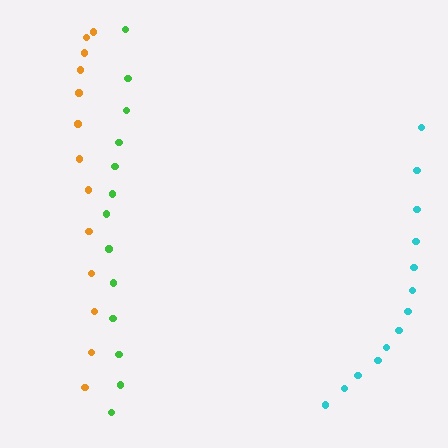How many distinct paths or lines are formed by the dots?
There are 3 distinct paths.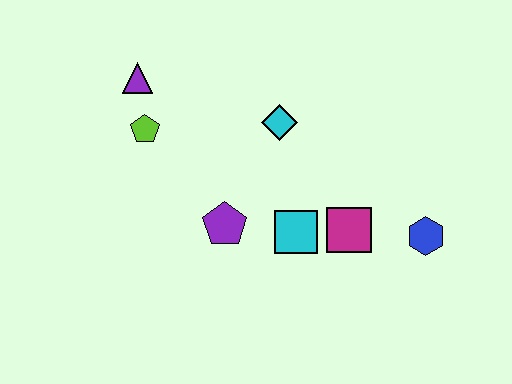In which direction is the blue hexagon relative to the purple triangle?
The blue hexagon is to the right of the purple triangle.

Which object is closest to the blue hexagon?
The magenta square is closest to the blue hexagon.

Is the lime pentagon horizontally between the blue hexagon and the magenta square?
No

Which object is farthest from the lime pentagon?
The blue hexagon is farthest from the lime pentagon.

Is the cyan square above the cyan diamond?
No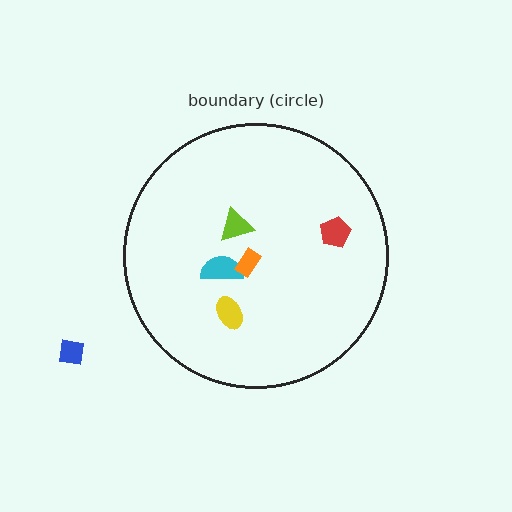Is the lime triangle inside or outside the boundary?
Inside.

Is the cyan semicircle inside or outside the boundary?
Inside.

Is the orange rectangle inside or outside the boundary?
Inside.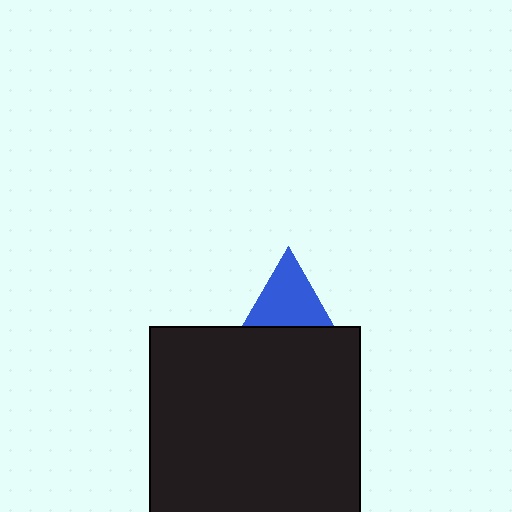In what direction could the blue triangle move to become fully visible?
The blue triangle could move up. That would shift it out from behind the black square entirely.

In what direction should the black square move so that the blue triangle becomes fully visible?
The black square should move down. That is the shortest direction to clear the overlap and leave the blue triangle fully visible.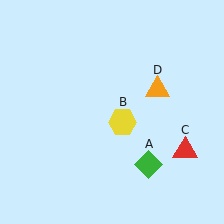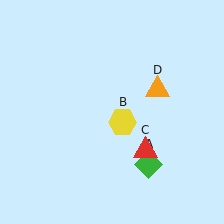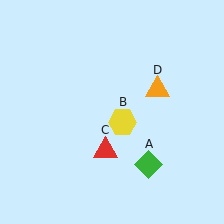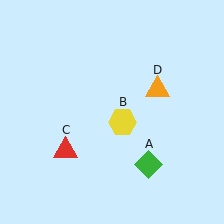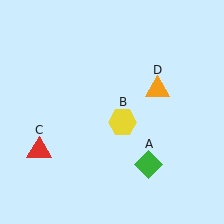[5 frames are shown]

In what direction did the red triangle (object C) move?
The red triangle (object C) moved left.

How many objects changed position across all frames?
1 object changed position: red triangle (object C).